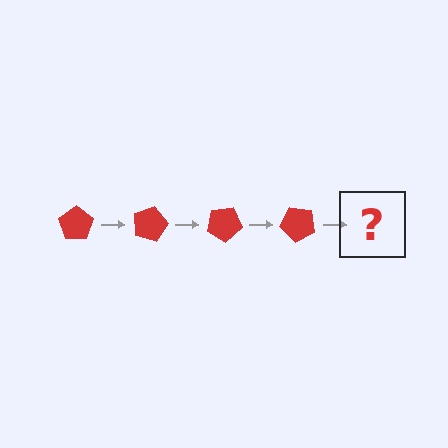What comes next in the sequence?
The next element should be a red pentagon rotated 60 degrees.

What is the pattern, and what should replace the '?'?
The pattern is that the pentagon rotates 15 degrees each step. The '?' should be a red pentagon rotated 60 degrees.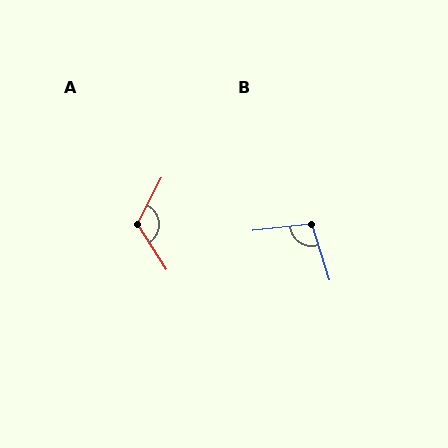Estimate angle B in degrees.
Approximately 101 degrees.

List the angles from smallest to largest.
B (101°), A (120°).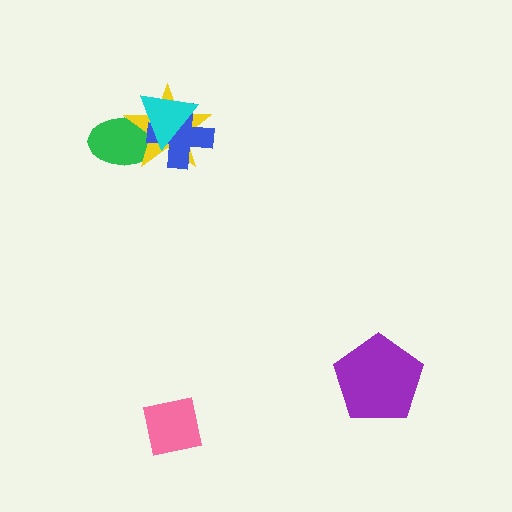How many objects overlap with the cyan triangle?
3 objects overlap with the cyan triangle.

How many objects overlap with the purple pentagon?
0 objects overlap with the purple pentagon.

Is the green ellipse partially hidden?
Yes, it is partially covered by another shape.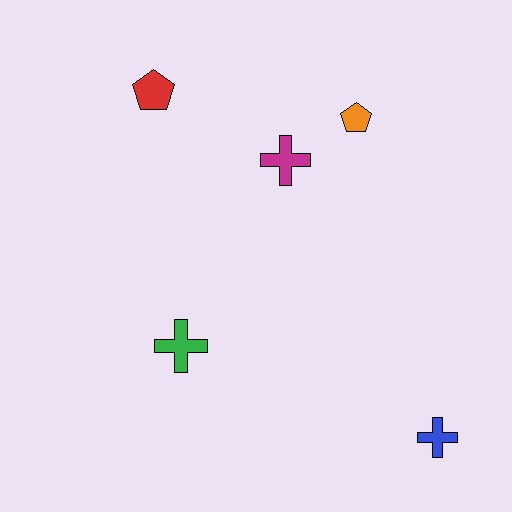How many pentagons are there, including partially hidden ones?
There are 2 pentagons.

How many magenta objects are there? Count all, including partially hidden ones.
There is 1 magenta object.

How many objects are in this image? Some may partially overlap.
There are 5 objects.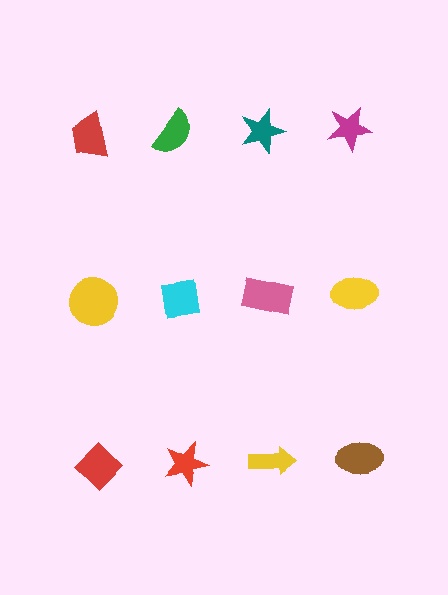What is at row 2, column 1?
A yellow circle.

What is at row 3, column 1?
A red diamond.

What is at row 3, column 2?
A red star.